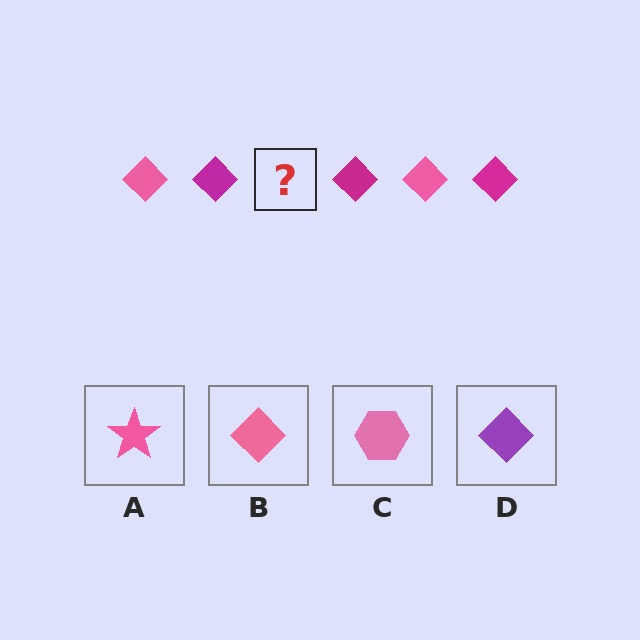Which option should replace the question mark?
Option B.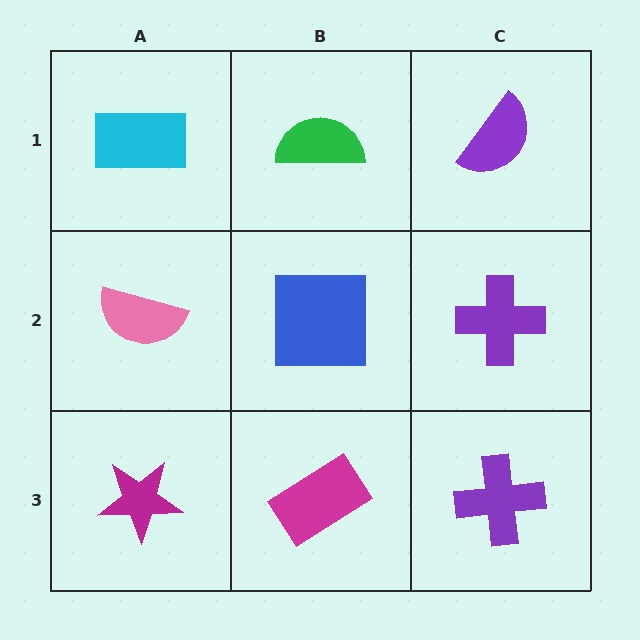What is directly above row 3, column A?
A pink semicircle.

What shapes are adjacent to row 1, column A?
A pink semicircle (row 2, column A), a green semicircle (row 1, column B).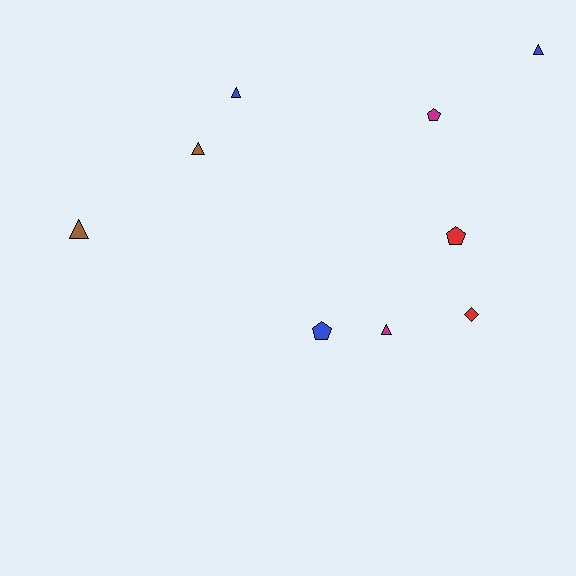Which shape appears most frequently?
Triangle, with 5 objects.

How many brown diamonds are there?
There are no brown diamonds.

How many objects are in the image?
There are 9 objects.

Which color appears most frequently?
Blue, with 3 objects.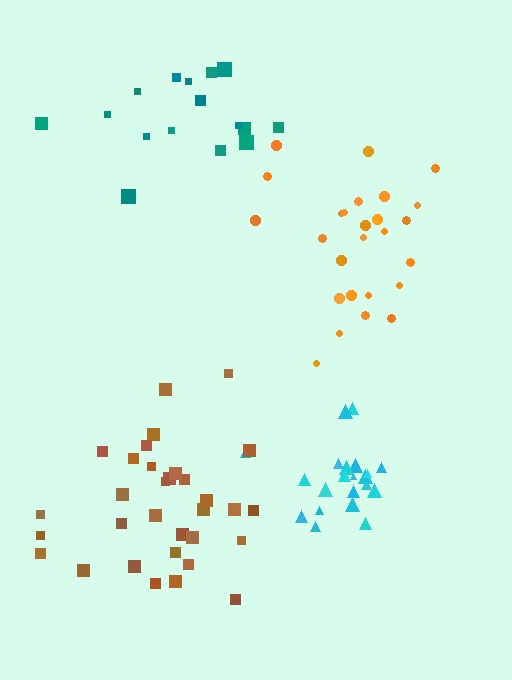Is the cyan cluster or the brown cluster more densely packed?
Cyan.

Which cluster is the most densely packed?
Cyan.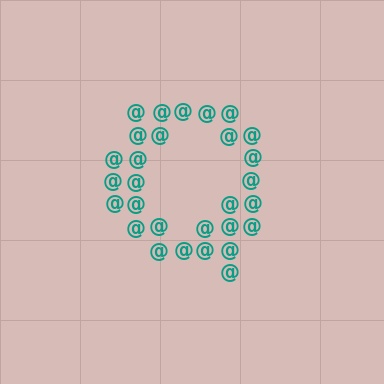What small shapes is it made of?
It is made of small at signs.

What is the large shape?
The large shape is the letter Q.